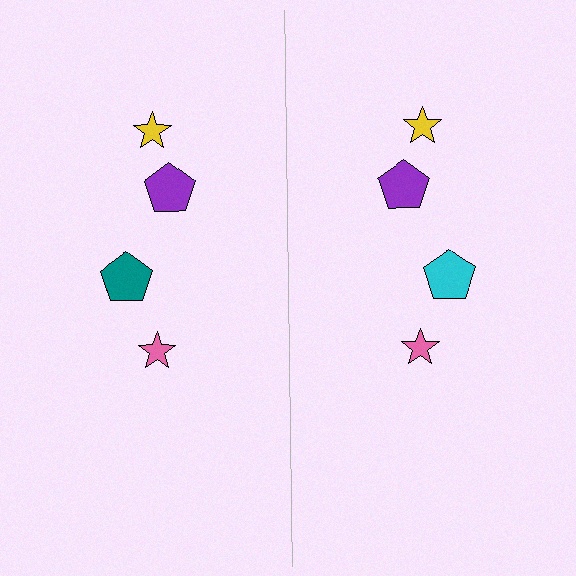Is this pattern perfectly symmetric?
No, the pattern is not perfectly symmetric. The cyan pentagon on the right side breaks the symmetry — its mirror counterpart is teal.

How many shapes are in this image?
There are 8 shapes in this image.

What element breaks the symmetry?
The cyan pentagon on the right side breaks the symmetry — its mirror counterpart is teal.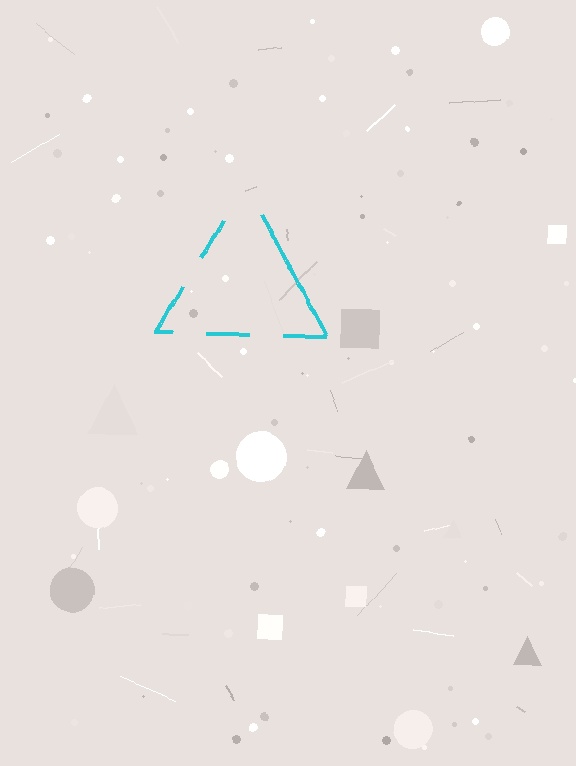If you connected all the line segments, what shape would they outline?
They would outline a triangle.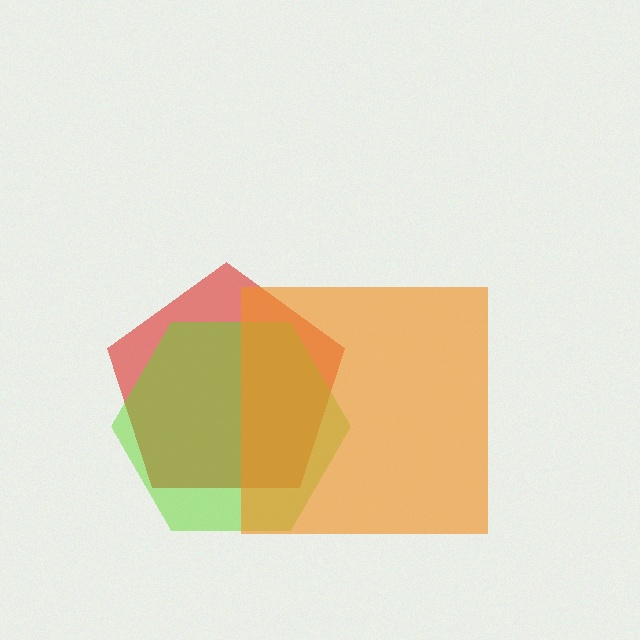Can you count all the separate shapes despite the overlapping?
Yes, there are 3 separate shapes.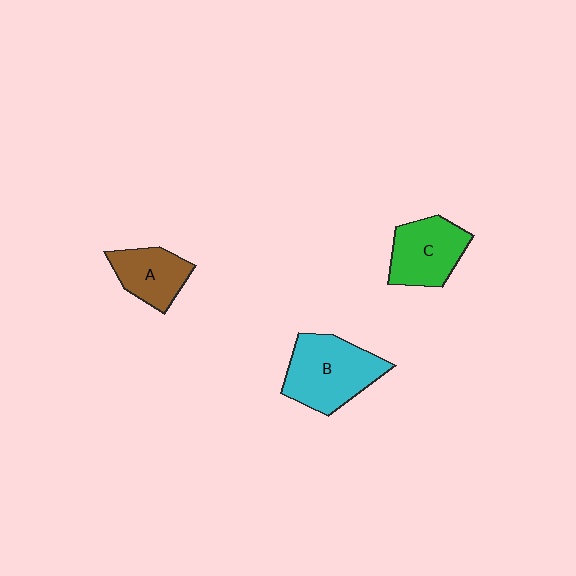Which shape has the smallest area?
Shape A (brown).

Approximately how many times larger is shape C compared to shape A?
Approximately 1.2 times.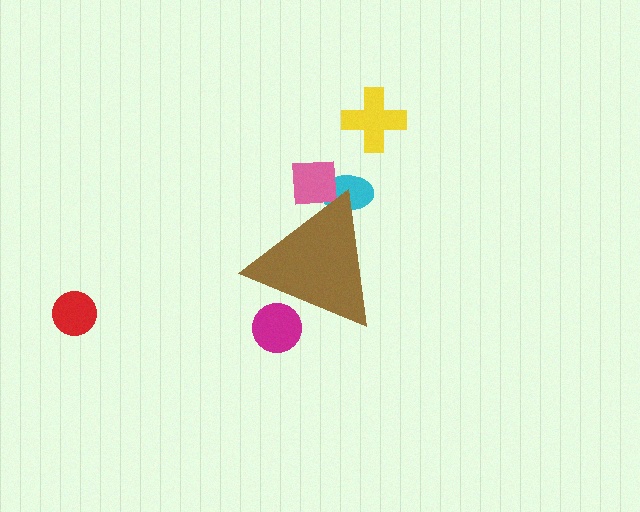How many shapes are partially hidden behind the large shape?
3 shapes are partially hidden.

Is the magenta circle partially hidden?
Yes, the magenta circle is partially hidden behind the brown triangle.